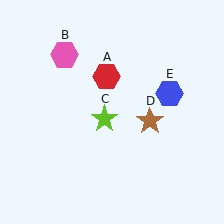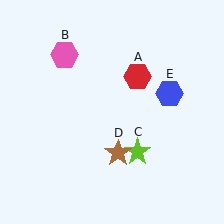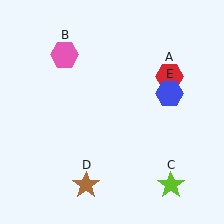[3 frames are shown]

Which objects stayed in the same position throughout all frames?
Pink hexagon (object B) and blue hexagon (object E) remained stationary.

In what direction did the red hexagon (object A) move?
The red hexagon (object A) moved right.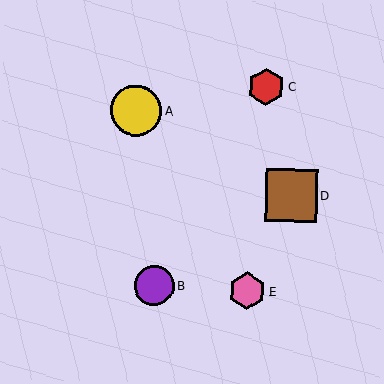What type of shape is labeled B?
Shape B is a purple circle.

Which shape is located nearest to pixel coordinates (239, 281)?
The pink hexagon (labeled E) at (247, 291) is nearest to that location.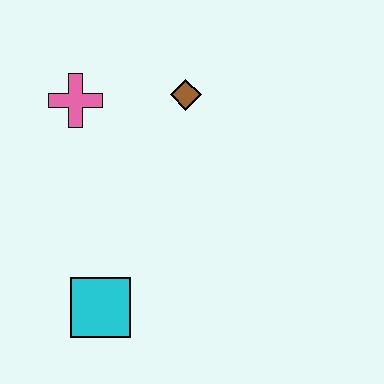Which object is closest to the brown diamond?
The pink cross is closest to the brown diamond.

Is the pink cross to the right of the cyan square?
No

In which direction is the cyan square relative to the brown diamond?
The cyan square is below the brown diamond.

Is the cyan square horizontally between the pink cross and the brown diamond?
Yes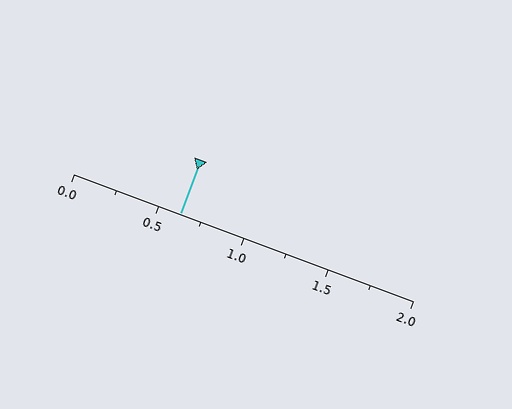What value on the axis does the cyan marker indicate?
The marker indicates approximately 0.62.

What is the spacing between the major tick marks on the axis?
The major ticks are spaced 0.5 apart.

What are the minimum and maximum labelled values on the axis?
The axis runs from 0.0 to 2.0.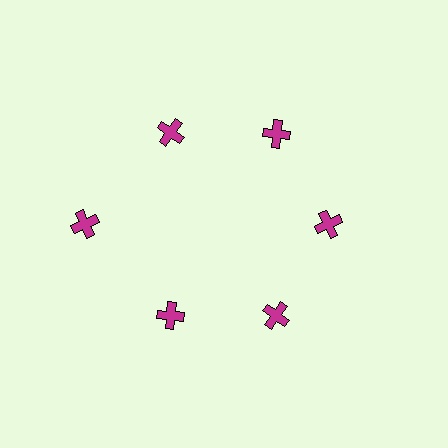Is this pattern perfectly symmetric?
No. The 6 magenta crosses are arranged in a ring, but one element near the 9 o'clock position is pushed outward from the center, breaking the 6-fold rotational symmetry.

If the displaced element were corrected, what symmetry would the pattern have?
It would have 6-fold rotational symmetry — the pattern would map onto itself every 60 degrees.